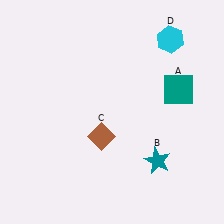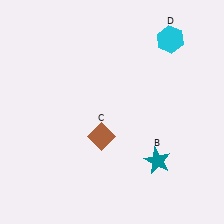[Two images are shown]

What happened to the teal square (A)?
The teal square (A) was removed in Image 2. It was in the top-right area of Image 1.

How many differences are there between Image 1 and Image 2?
There is 1 difference between the two images.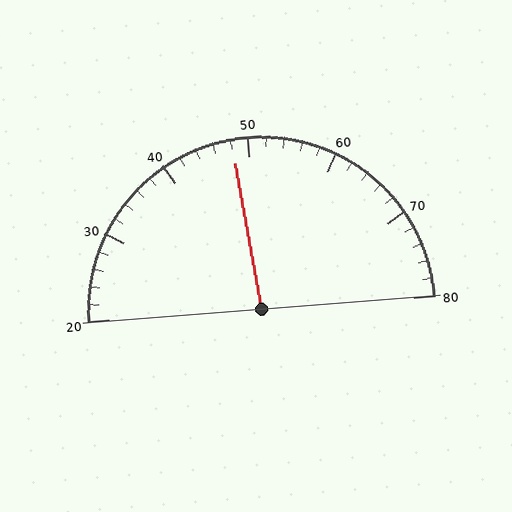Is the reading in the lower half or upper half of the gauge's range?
The reading is in the lower half of the range (20 to 80).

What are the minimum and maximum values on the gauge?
The gauge ranges from 20 to 80.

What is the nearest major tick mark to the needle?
The nearest major tick mark is 50.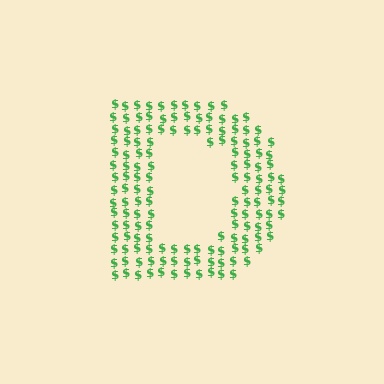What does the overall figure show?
The overall figure shows the letter D.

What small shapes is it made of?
It is made of small dollar signs.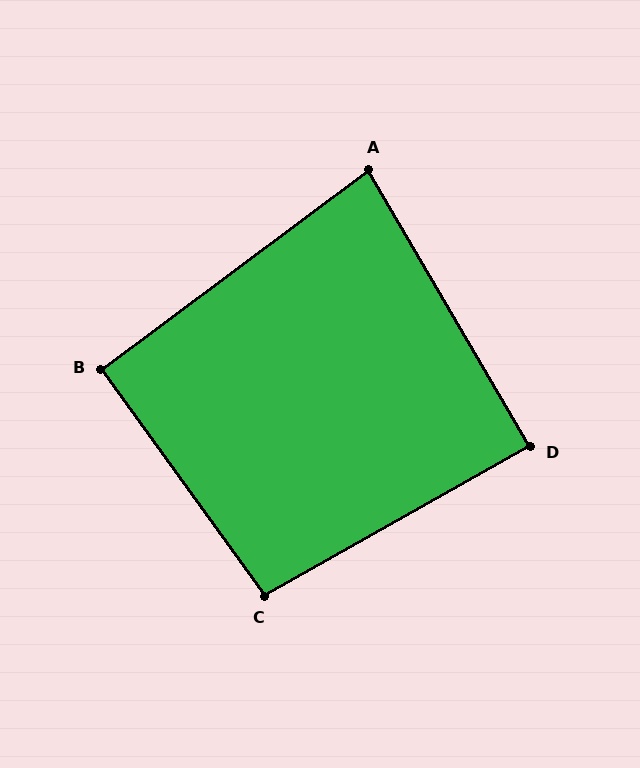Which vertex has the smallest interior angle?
A, at approximately 84 degrees.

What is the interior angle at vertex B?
Approximately 91 degrees (approximately right).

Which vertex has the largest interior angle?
C, at approximately 96 degrees.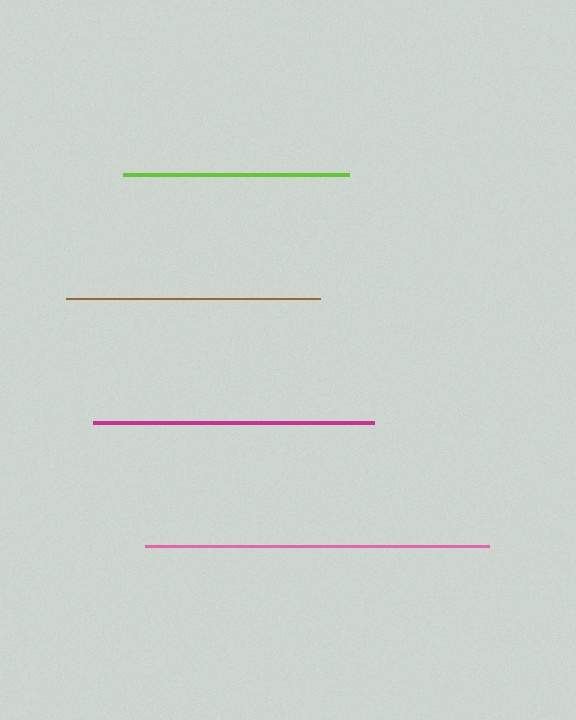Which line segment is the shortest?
The lime line is the shortest at approximately 226 pixels.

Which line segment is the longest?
The pink line is the longest at approximately 344 pixels.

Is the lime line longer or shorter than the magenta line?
The magenta line is longer than the lime line.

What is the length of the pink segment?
The pink segment is approximately 344 pixels long.